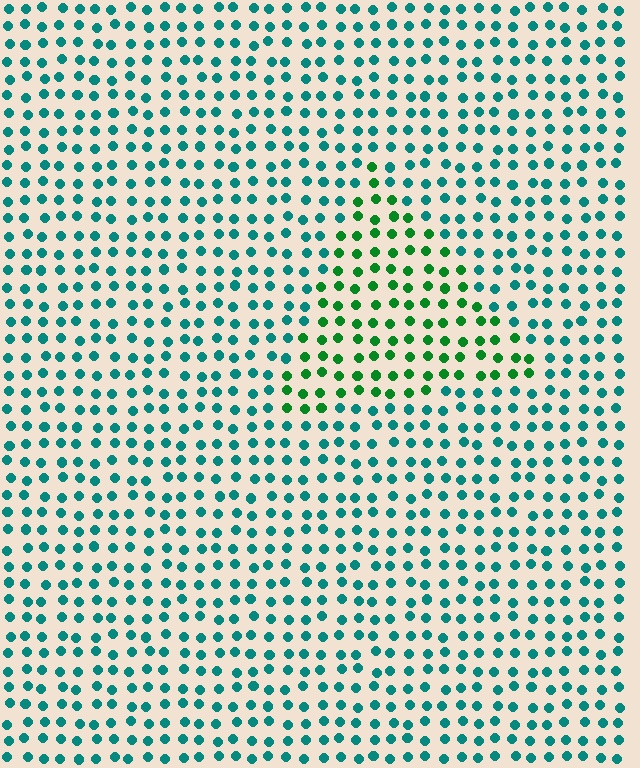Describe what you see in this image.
The image is filled with small teal elements in a uniform arrangement. A triangle-shaped region is visible where the elements are tinted to a slightly different hue, forming a subtle color boundary.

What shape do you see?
I see a triangle.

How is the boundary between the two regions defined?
The boundary is defined purely by a slight shift in hue (about 43 degrees). Spacing, size, and orientation are identical on both sides.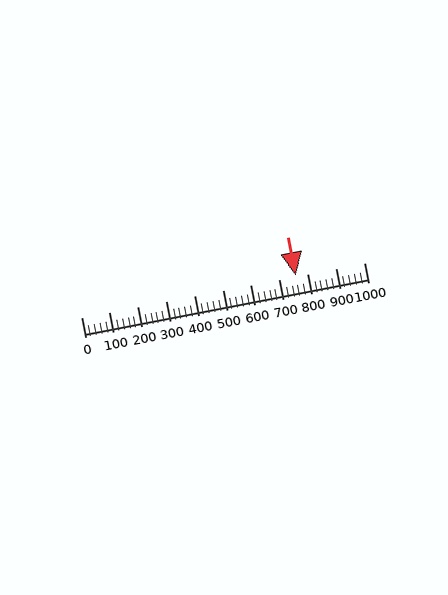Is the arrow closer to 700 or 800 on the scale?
The arrow is closer to 800.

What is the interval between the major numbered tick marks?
The major tick marks are spaced 100 units apart.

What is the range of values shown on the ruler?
The ruler shows values from 0 to 1000.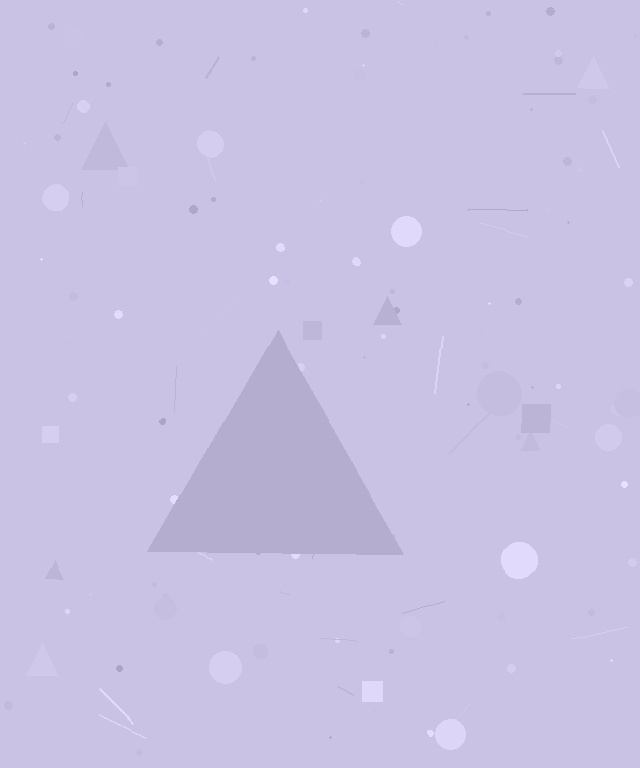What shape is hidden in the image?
A triangle is hidden in the image.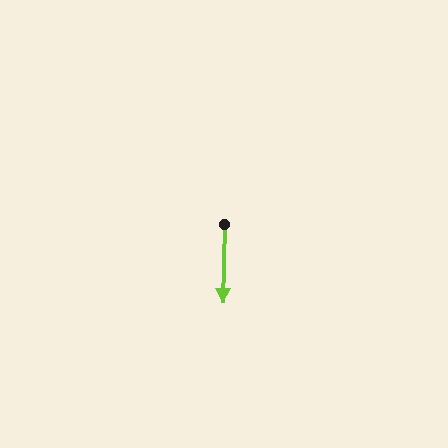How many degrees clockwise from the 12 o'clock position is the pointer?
Approximately 181 degrees.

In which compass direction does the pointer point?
South.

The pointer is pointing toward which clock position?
Roughly 6 o'clock.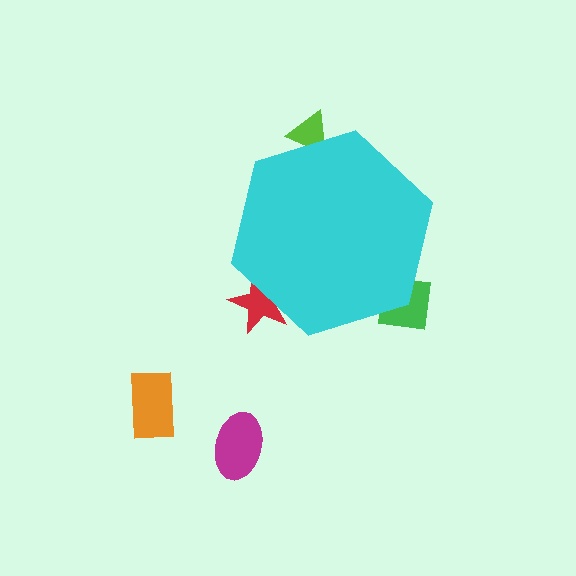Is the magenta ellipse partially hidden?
No, the magenta ellipse is fully visible.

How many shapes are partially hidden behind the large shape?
3 shapes are partially hidden.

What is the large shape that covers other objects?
A cyan hexagon.